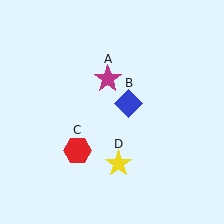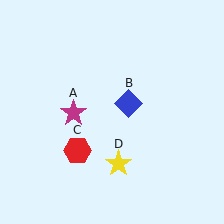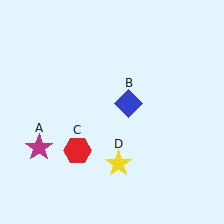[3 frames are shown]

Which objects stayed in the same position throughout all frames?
Blue diamond (object B) and red hexagon (object C) and yellow star (object D) remained stationary.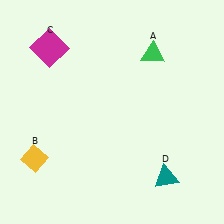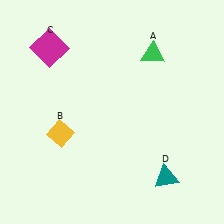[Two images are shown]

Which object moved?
The yellow diamond (B) moved right.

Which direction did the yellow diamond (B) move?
The yellow diamond (B) moved right.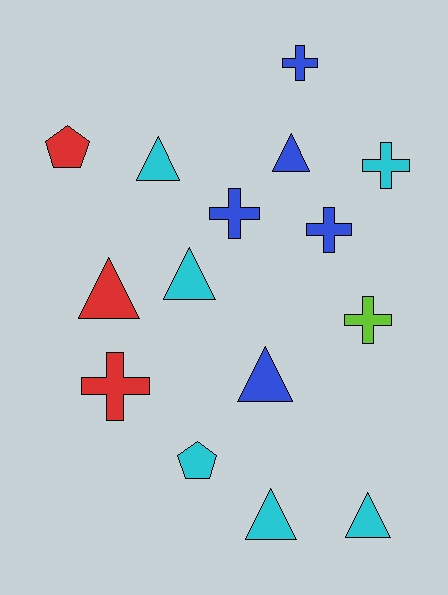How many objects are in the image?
There are 15 objects.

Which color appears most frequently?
Cyan, with 6 objects.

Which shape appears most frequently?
Triangle, with 7 objects.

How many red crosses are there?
There is 1 red cross.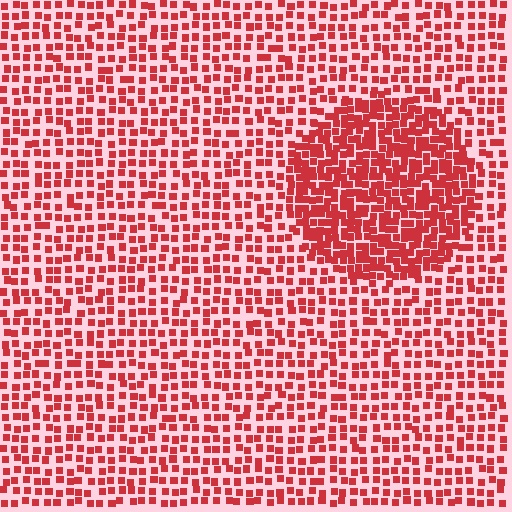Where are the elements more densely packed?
The elements are more densely packed inside the circle boundary.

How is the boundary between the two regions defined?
The boundary is defined by a change in element density (approximately 2.0x ratio). All elements are the same color, size, and shape.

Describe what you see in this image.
The image contains small red elements arranged at two different densities. A circle-shaped region is visible where the elements are more densely packed than the surrounding area.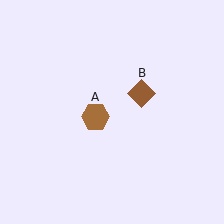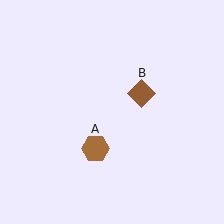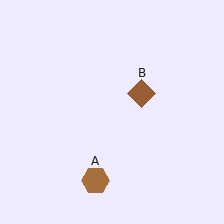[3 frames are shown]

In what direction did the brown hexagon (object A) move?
The brown hexagon (object A) moved down.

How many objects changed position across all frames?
1 object changed position: brown hexagon (object A).